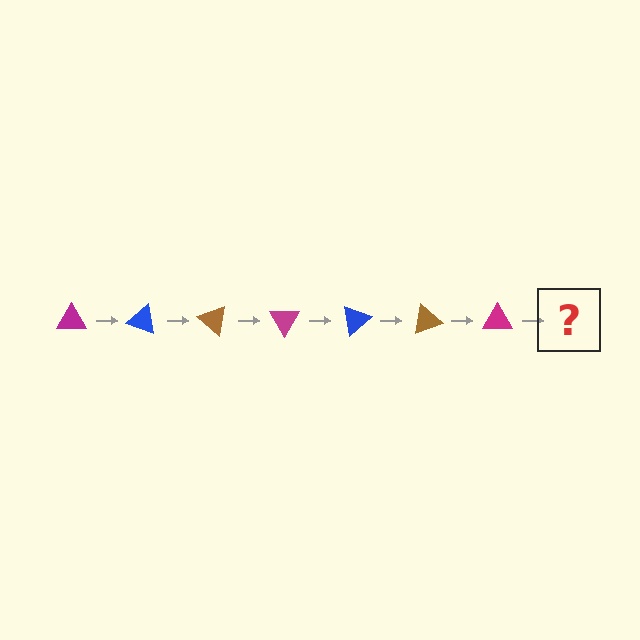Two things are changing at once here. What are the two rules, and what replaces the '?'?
The two rules are that it rotates 20 degrees each step and the color cycles through magenta, blue, and brown. The '?' should be a blue triangle, rotated 140 degrees from the start.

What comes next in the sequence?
The next element should be a blue triangle, rotated 140 degrees from the start.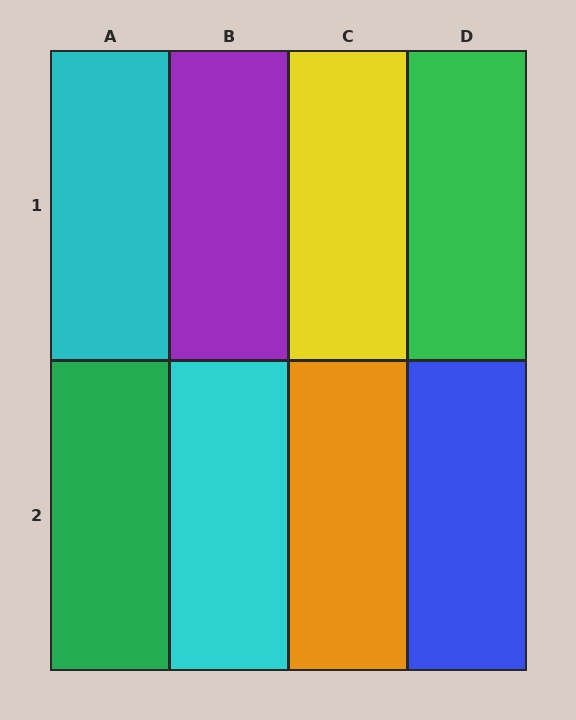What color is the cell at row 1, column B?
Purple.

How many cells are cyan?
2 cells are cyan.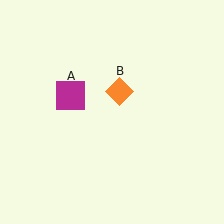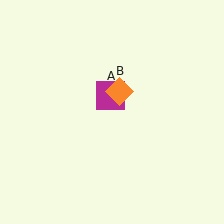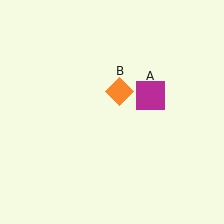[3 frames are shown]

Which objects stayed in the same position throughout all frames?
Orange diamond (object B) remained stationary.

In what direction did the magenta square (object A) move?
The magenta square (object A) moved right.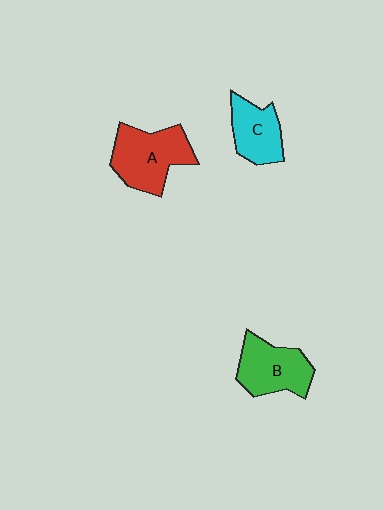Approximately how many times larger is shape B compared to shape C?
Approximately 1.3 times.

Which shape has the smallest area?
Shape C (cyan).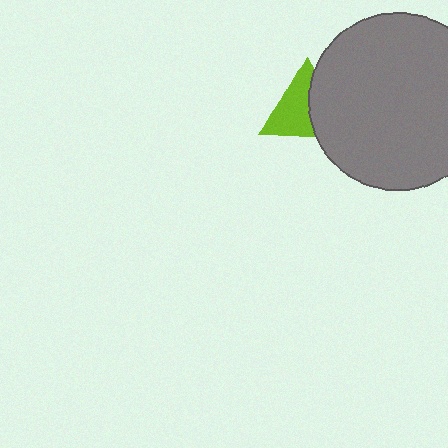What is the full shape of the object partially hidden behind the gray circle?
The partially hidden object is a lime triangle.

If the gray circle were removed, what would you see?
You would see the complete lime triangle.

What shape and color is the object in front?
The object in front is a gray circle.